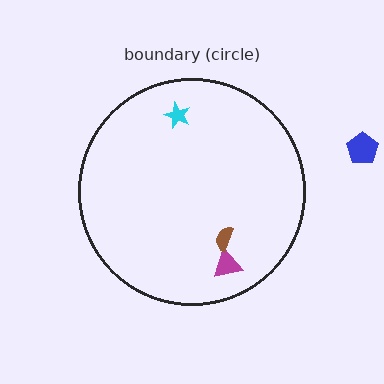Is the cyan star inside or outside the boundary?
Inside.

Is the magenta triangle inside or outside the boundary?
Inside.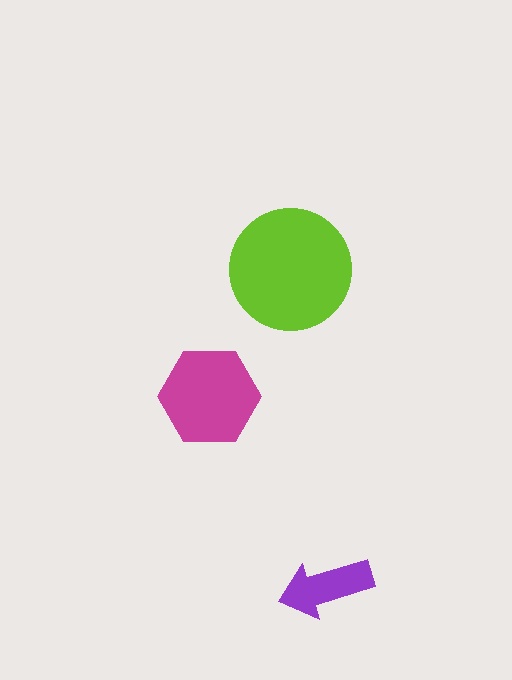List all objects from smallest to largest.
The purple arrow, the magenta hexagon, the lime circle.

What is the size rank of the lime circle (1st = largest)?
1st.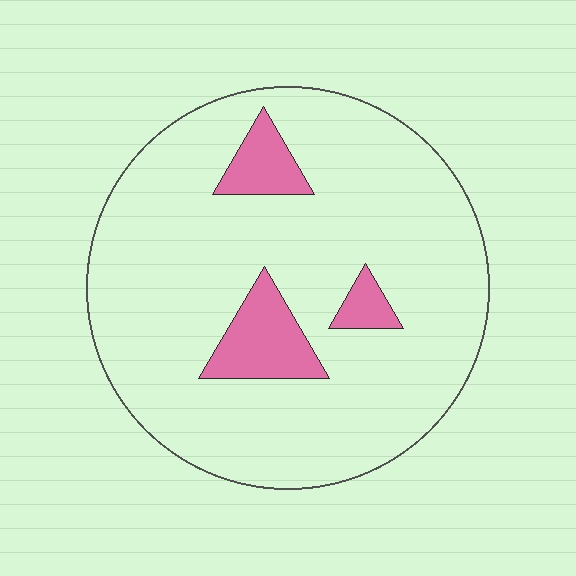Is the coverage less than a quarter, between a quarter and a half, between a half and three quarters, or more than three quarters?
Less than a quarter.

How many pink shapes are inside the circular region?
3.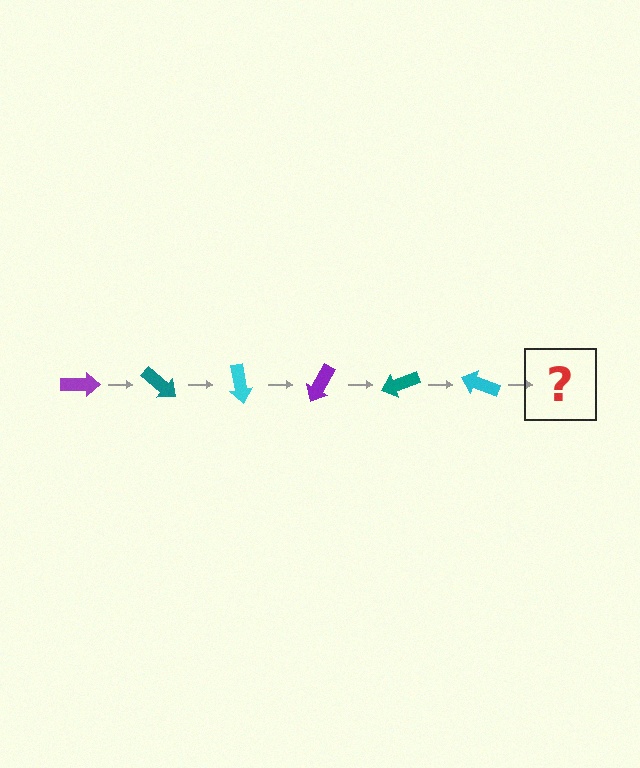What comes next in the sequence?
The next element should be a purple arrow, rotated 240 degrees from the start.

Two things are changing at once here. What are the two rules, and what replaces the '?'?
The two rules are that it rotates 40 degrees each step and the color cycles through purple, teal, and cyan. The '?' should be a purple arrow, rotated 240 degrees from the start.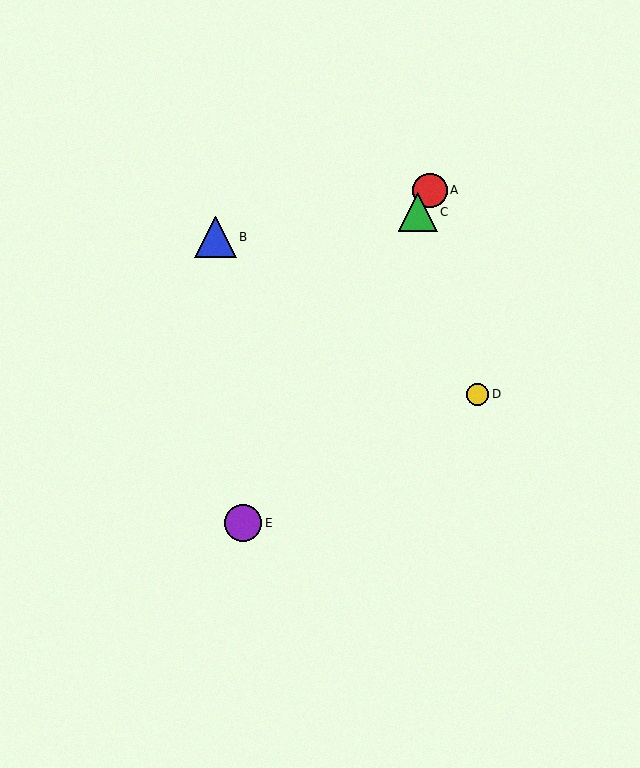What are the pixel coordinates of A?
Object A is at (430, 190).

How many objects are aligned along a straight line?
3 objects (A, C, E) are aligned along a straight line.